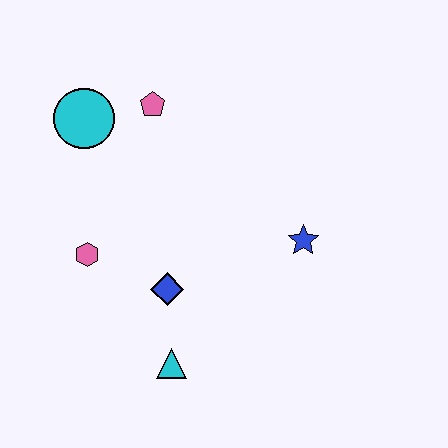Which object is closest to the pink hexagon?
The blue diamond is closest to the pink hexagon.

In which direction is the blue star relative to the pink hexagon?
The blue star is to the right of the pink hexagon.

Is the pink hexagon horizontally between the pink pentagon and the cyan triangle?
No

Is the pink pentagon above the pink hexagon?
Yes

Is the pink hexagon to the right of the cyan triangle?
No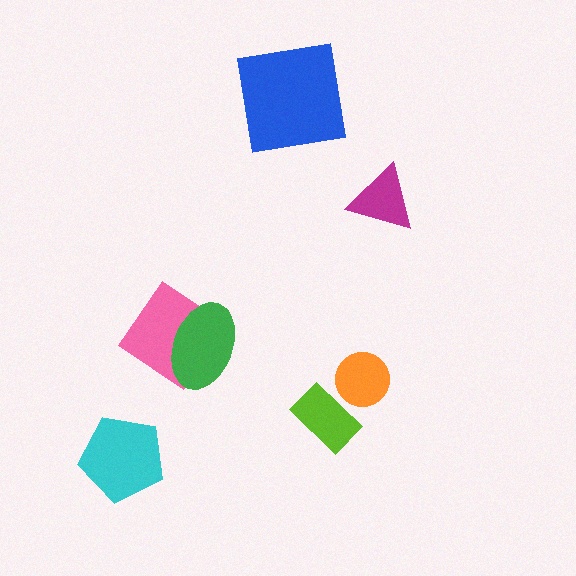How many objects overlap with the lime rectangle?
0 objects overlap with the lime rectangle.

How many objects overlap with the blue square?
0 objects overlap with the blue square.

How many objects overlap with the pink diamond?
1 object overlaps with the pink diamond.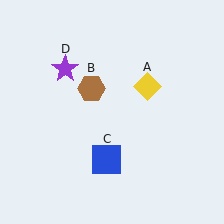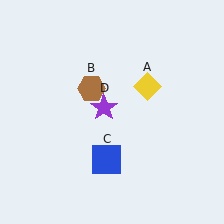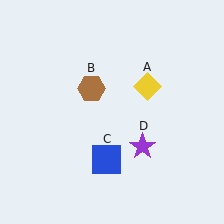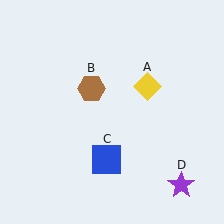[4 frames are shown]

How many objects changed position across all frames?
1 object changed position: purple star (object D).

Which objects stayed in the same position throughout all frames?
Yellow diamond (object A) and brown hexagon (object B) and blue square (object C) remained stationary.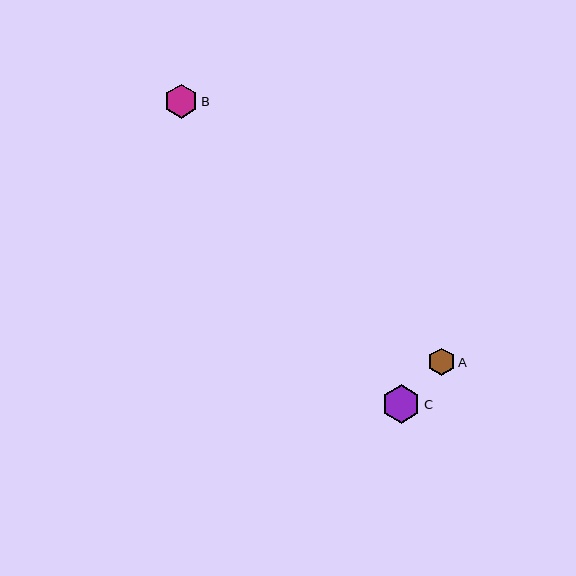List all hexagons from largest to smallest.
From largest to smallest: C, B, A.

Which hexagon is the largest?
Hexagon C is the largest with a size of approximately 39 pixels.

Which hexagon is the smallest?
Hexagon A is the smallest with a size of approximately 27 pixels.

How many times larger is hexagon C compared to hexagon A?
Hexagon C is approximately 1.4 times the size of hexagon A.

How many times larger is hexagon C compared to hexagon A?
Hexagon C is approximately 1.4 times the size of hexagon A.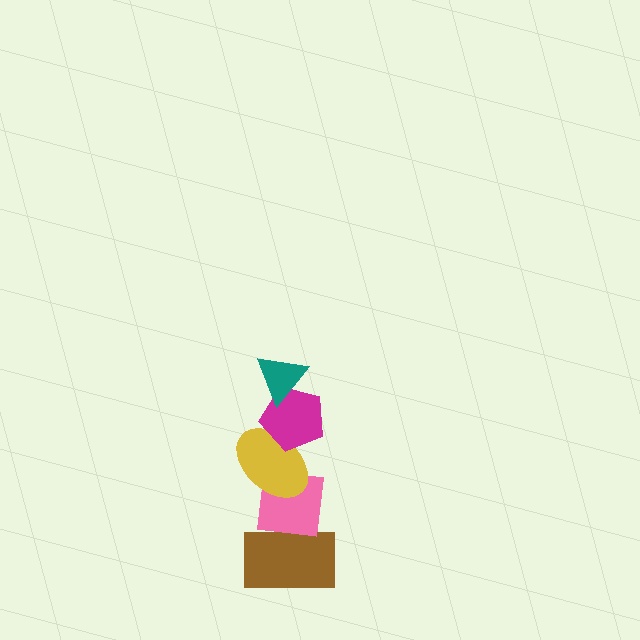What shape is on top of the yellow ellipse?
The magenta pentagon is on top of the yellow ellipse.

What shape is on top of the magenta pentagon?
The teal triangle is on top of the magenta pentagon.